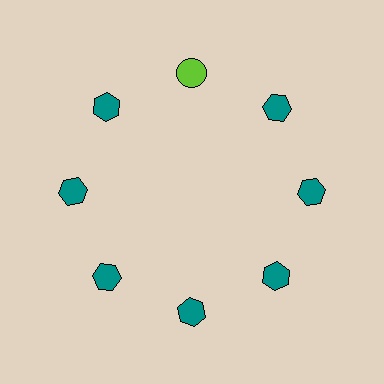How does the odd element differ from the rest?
It differs in both color (lime instead of teal) and shape (circle instead of hexagon).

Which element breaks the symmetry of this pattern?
The lime circle at roughly the 12 o'clock position breaks the symmetry. All other shapes are teal hexagons.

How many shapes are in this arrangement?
There are 8 shapes arranged in a ring pattern.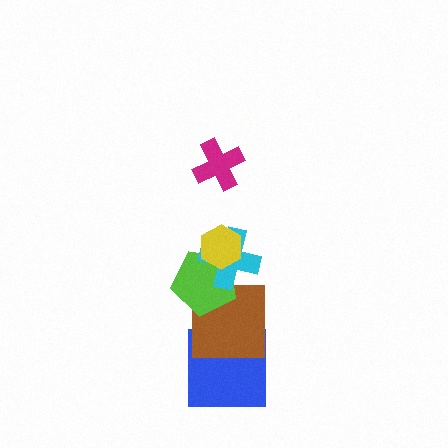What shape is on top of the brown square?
The lime pentagon is on top of the brown square.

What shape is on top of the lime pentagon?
The cyan cross is on top of the lime pentagon.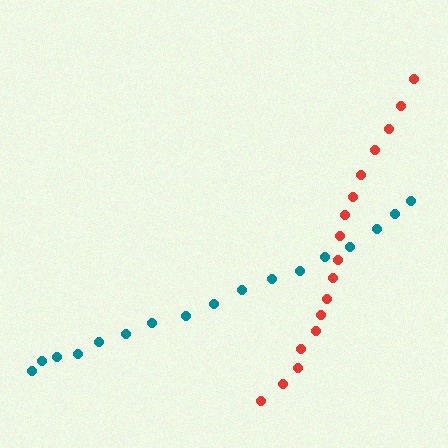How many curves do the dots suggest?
There are 2 distinct paths.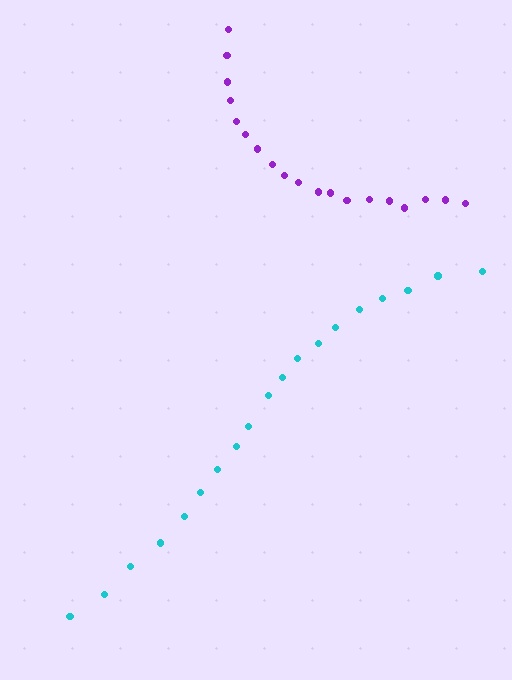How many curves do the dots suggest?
There are 2 distinct paths.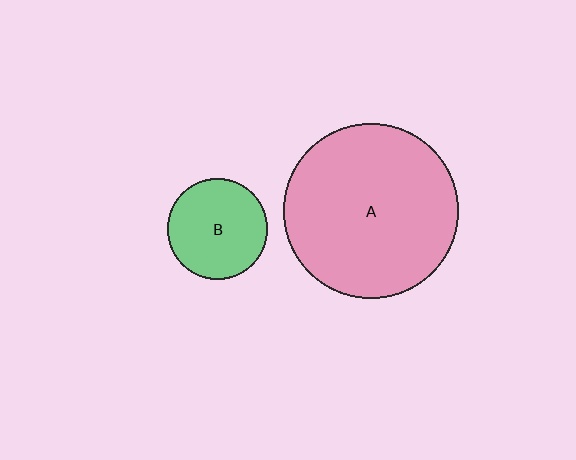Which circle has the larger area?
Circle A (pink).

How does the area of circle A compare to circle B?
Approximately 3.0 times.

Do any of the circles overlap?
No, none of the circles overlap.